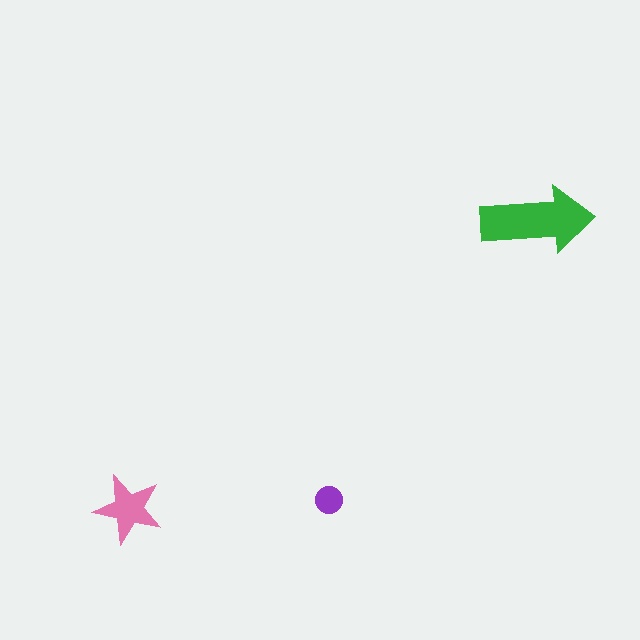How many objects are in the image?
There are 3 objects in the image.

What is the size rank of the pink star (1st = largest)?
2nd.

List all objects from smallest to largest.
The purple circle, the pink star, the green arrow.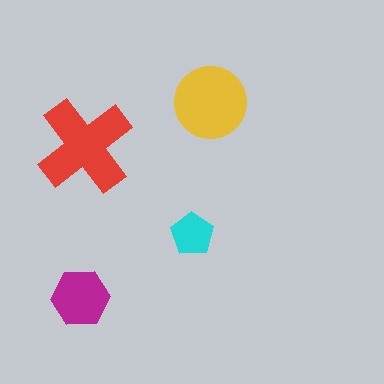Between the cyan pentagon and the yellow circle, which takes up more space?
The yellow circle.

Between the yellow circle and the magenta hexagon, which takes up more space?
The yellow circle.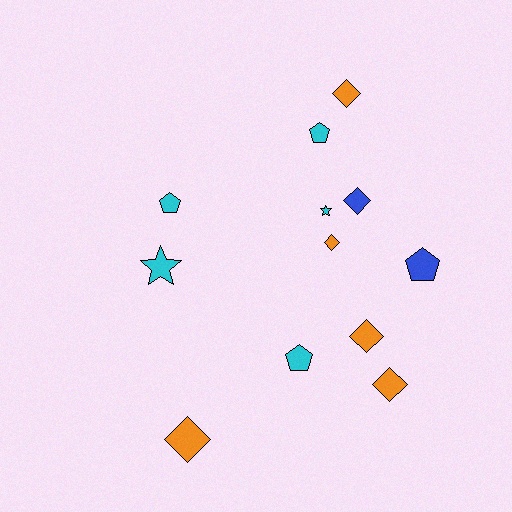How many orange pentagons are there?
There are no orange pentagons.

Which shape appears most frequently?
Diamond, with 6 objects.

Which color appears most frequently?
Orange, with 5 objects.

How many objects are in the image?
There are 12 objects.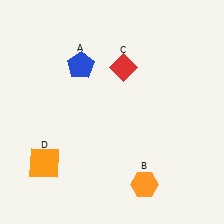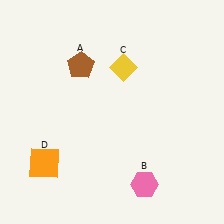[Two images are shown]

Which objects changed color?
A changed from blue to brown. B changed from orange to pink. C changed from red to yellow.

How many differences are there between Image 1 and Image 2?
There are 3 differences between the two images.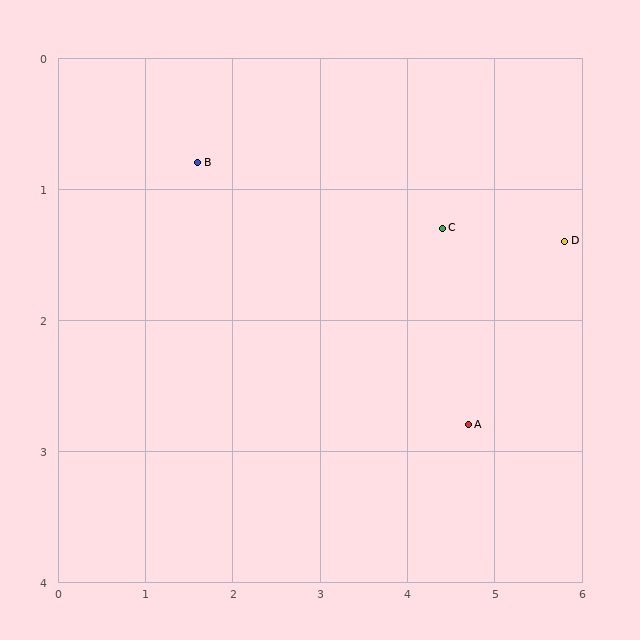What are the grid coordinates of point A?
Point A is at approximately (4.7, 2.8).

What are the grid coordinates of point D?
Point D is at approximately (5.8, 1.4).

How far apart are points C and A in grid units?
Points C and A are about 1.5 grid units apart.